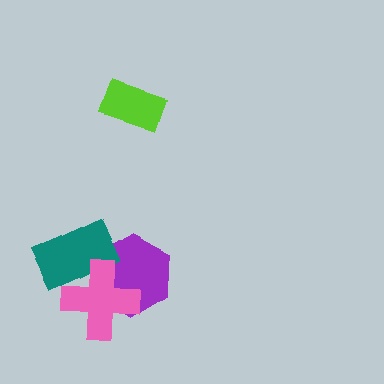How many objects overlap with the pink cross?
2 objects overlap with the pink cross.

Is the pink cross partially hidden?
No, no other shape covers it.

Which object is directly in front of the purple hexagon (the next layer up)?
The teal rectangle is directly in front of the purple hexagon.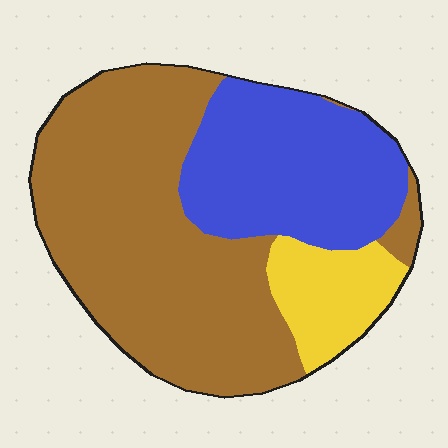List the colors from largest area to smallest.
From largest to smallest: brown, blue, yellow.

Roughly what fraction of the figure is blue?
Blue covers about 30% of the figure.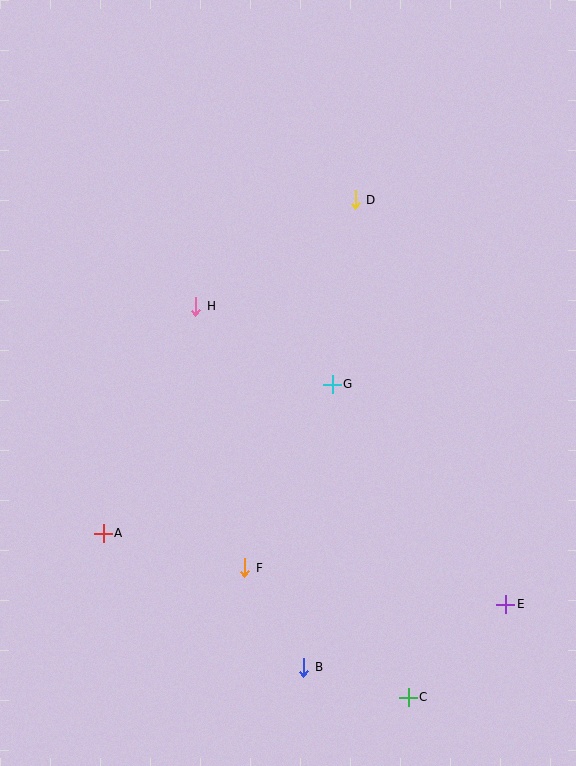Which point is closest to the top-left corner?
Point H is closest to the top-left corner.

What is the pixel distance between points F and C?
The distance between F and C is 208 pixels.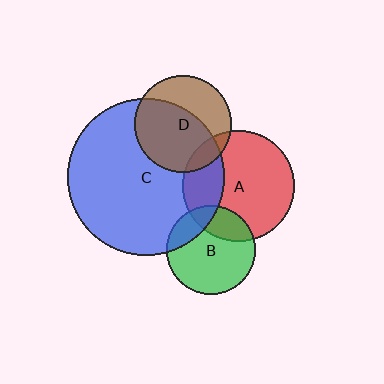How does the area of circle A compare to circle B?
Approximately 1.6 times.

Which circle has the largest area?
Circle C (blue).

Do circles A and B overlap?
Yes.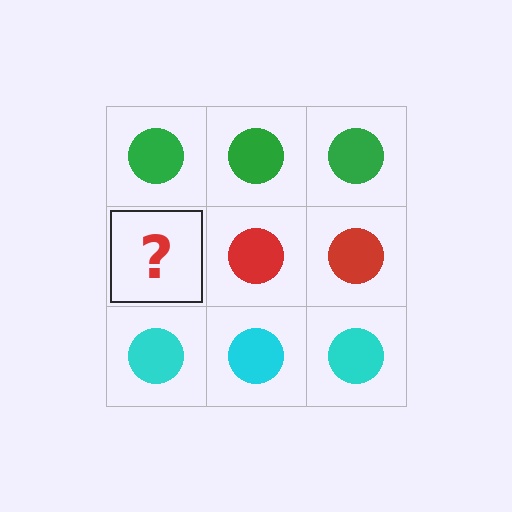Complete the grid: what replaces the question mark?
The question mark should be replaced with a red circle.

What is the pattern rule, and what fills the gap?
The rule is that each row has a consistent color. The gap should be filled with a red circle.